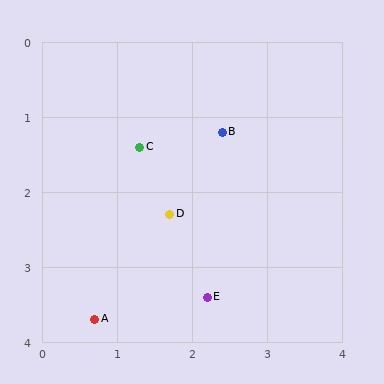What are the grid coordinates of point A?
Point A is at approximately (0.7, 3.7).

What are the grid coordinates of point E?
Point E is at approximately (2.2, 3.4).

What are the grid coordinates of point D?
Point D is at approximately (1.7, 2.3).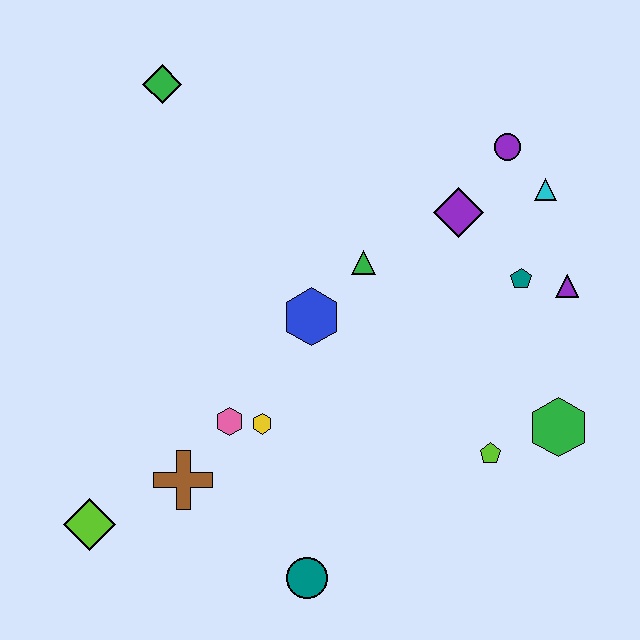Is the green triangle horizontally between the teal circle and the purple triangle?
Yes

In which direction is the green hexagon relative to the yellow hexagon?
The green hexagon is to the right of the yellow hexagon.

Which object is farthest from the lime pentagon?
The green diamond is farthest from the lime pentagon.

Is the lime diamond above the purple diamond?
No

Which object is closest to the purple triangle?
The teal pentagon is closest to the purple triangle.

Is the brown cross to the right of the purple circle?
No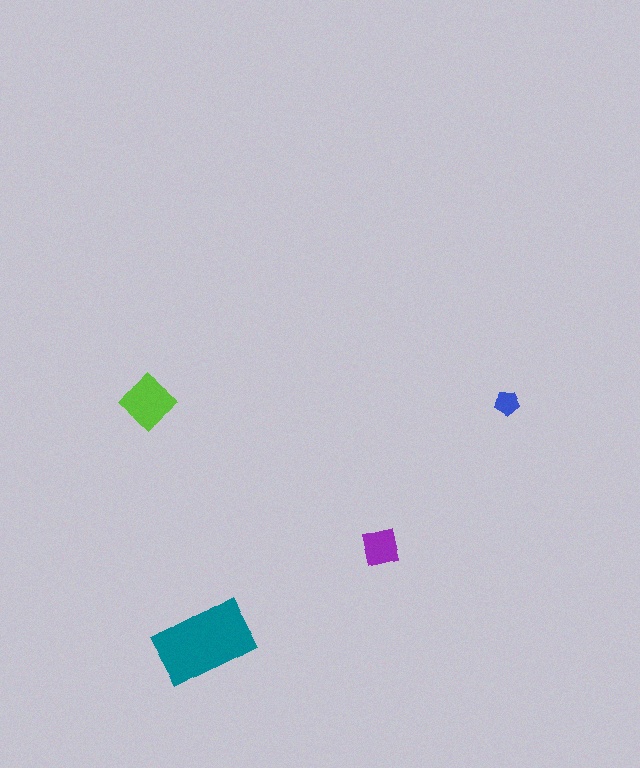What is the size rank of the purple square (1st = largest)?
3rd.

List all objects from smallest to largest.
The blue pentagon, the purple square, the lime diamond, the teal rectangle.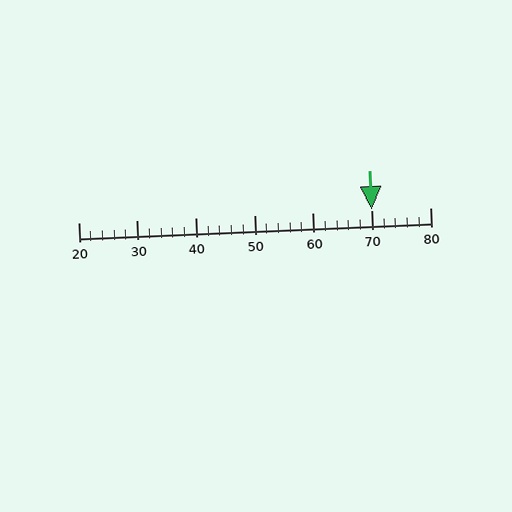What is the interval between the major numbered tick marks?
The major tick marks are spaced 10 units apart.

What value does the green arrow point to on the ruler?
The green arrow points to approximately 70.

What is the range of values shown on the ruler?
The ruler shows values from 20 to 80.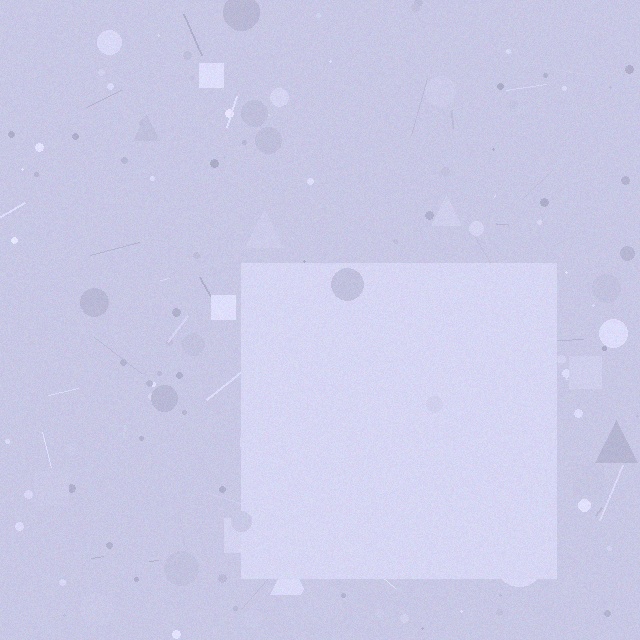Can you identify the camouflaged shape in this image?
The camouflaged shape is a square.